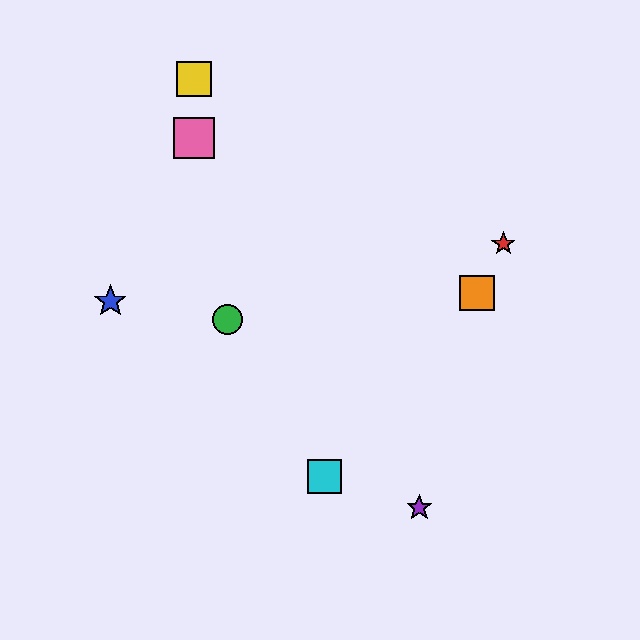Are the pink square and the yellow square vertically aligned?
Yes, both are at x≈194.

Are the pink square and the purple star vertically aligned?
No, the pink square is at x≈194 and the purple star is at x≈419.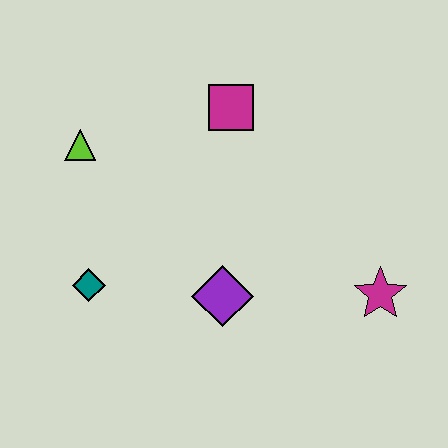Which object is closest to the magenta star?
The purple diamond is closest to the magenta star.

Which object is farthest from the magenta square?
The magenta star is farthest from the magenta square.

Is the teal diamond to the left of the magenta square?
Yes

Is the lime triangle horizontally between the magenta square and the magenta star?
No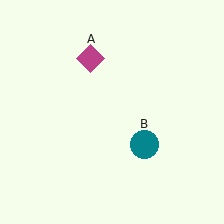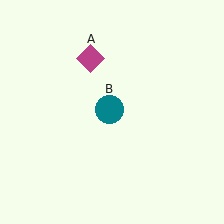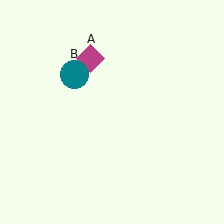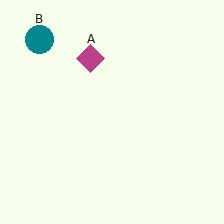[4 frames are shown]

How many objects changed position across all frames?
1 object changed position: teal circle (object B).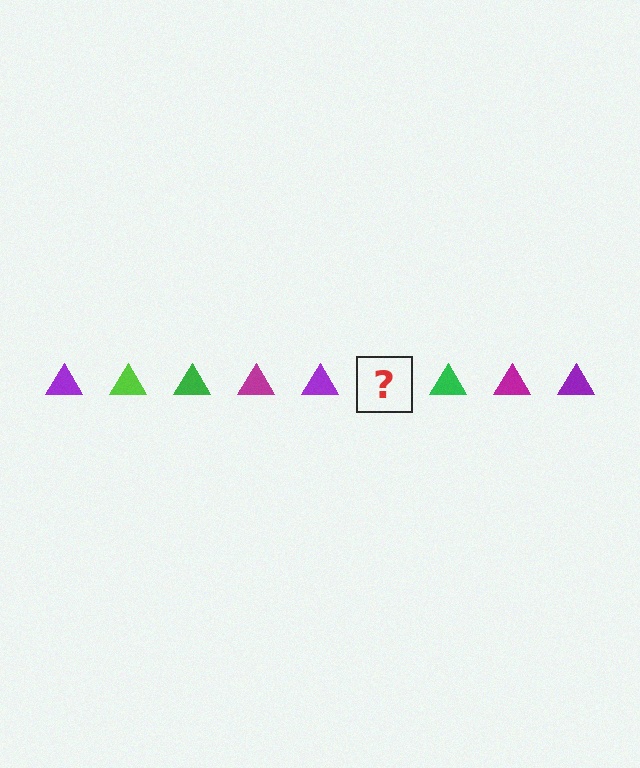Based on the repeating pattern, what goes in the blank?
The blank should be a lime triangle.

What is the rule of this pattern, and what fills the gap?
The rule is that the pattern cycles through purple, lime, green, magenta triangles. The gap should be filled with a lime triangle.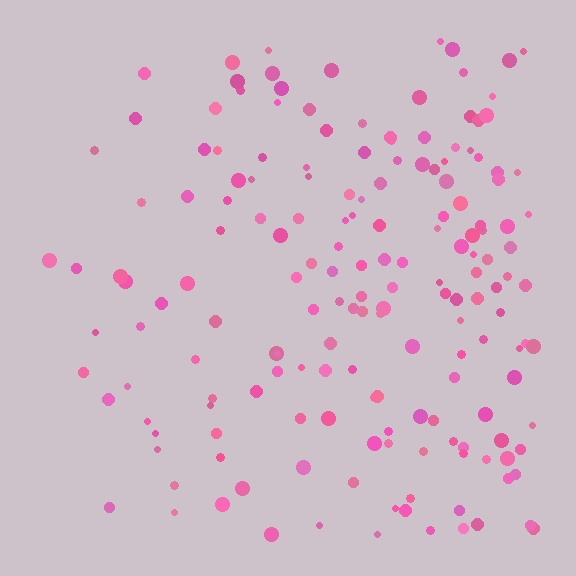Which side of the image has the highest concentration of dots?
The right.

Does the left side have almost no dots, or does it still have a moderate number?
Still a moderate number, just noticeably fewer than the right.